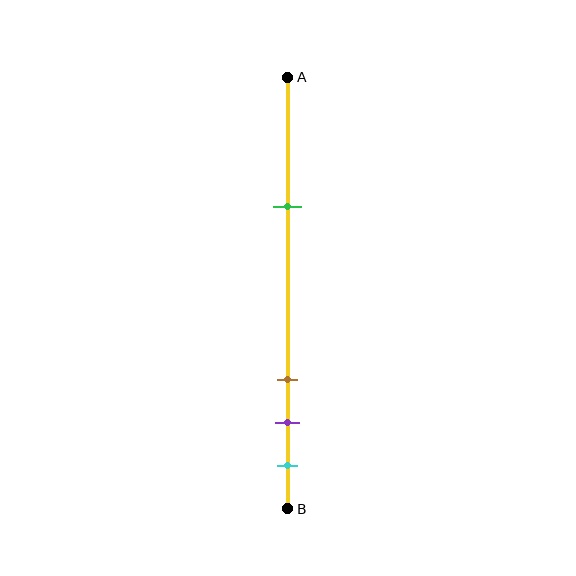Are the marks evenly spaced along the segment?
No, the marks are not evenly spaced.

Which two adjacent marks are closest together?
The purple and cyan marks are the closest adjacent pair.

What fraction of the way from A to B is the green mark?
The green mark is approximately 30% (0.3) of the way from A to B.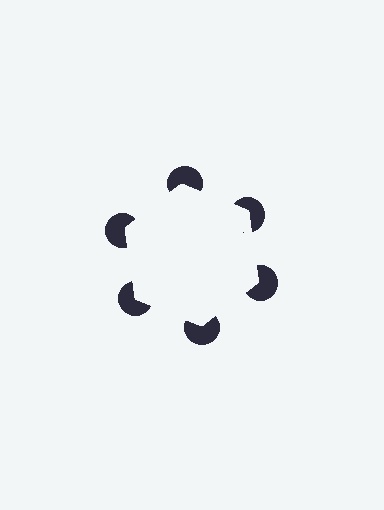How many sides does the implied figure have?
6 sides.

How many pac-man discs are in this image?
There are 6 — one at each vertex of the illusory hexagon.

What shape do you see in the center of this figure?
An illusory hexagon — its edges are inferred from the aligned wedge cuts in the pac-man discs, not physically drawn.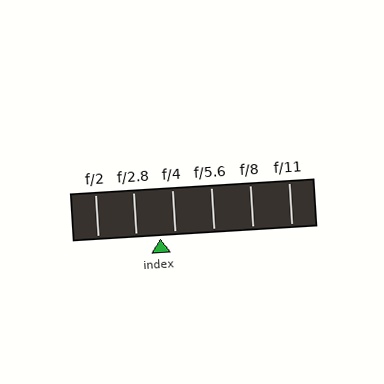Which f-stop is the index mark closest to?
The index mark is closest to f/4.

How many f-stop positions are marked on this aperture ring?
There are 6 f-stop positions marked.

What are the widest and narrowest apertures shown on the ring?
The widest aperture shown is f/2 and the narrowest is f/11.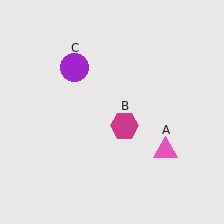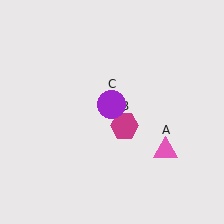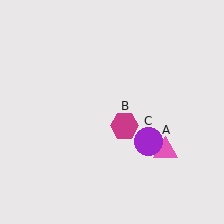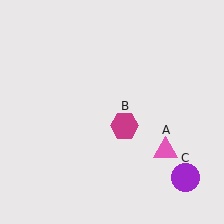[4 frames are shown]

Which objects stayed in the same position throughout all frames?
Pink triangle (object A) and magenta hexagon (object B) remained stationary.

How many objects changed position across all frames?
1 object changed position: purple circle (object C).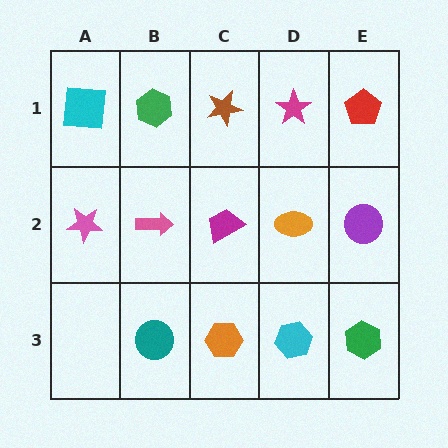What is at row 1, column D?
A magenta star.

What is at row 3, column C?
An orange hexagon.